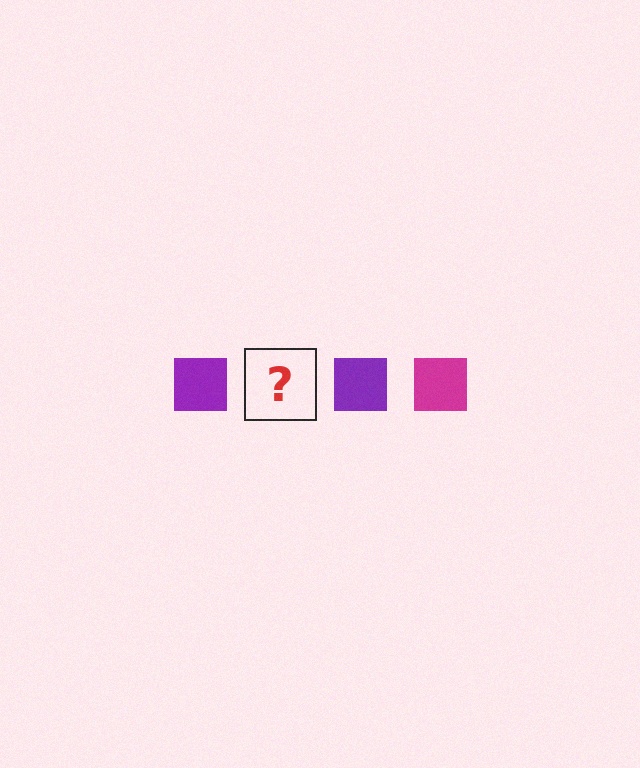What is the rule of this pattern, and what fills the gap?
The rule is that the pattern cycles through purple, magenta squares. The gap should be filled with a magenta square.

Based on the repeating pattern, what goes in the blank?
The blank should be a magenta square.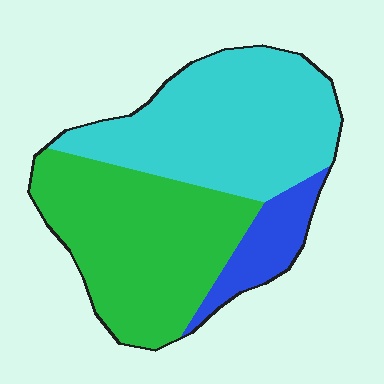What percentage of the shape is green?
Green takes up about two fifths (2/5) of the shape.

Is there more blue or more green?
Green.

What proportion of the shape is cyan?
Cyan covers 44% of the shape.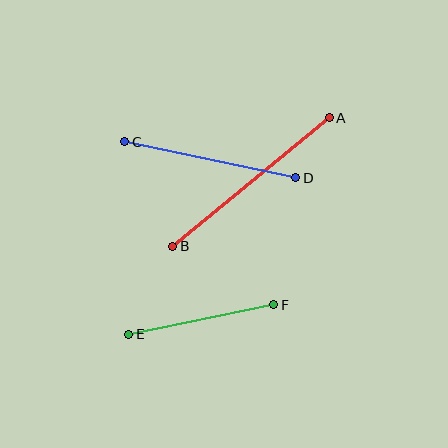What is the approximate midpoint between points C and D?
The midpoint is at approximately (210, 160) pixels.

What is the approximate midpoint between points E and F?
The midpoint is at approximately (201, 319) pixels.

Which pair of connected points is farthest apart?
Points A and B are farthest apart.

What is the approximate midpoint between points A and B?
The midpoint is at approximately (251, 182) pixels.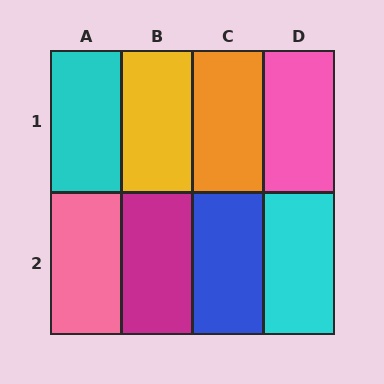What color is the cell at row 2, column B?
Magenta.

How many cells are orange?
1 cell is orange.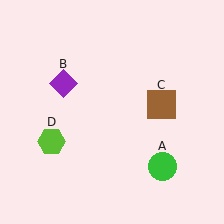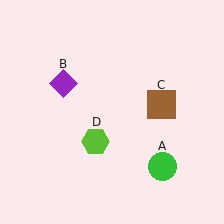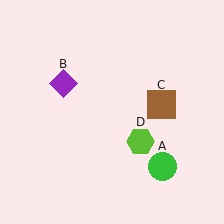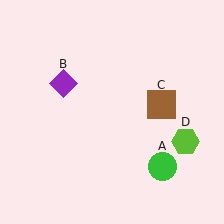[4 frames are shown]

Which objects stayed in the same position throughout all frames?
Green circle (object A) and purple diamond (object B) and brown square (object C) remained stationary.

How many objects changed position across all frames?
1 object changed position: lime hexagon (object D).